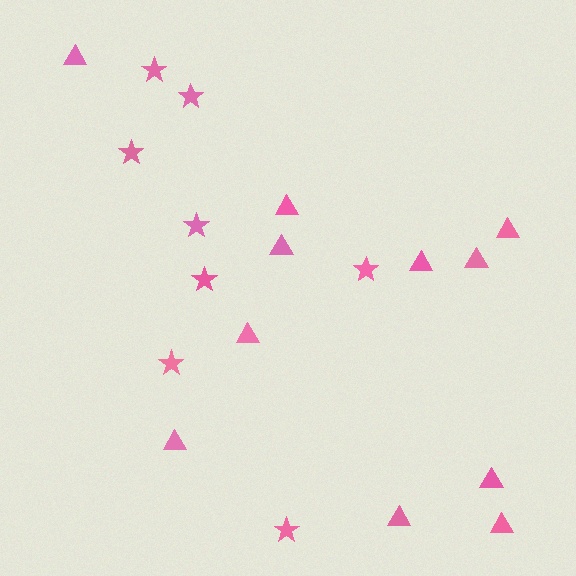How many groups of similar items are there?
There are 2 groups: one group of triangles (11) and one group of stars (8).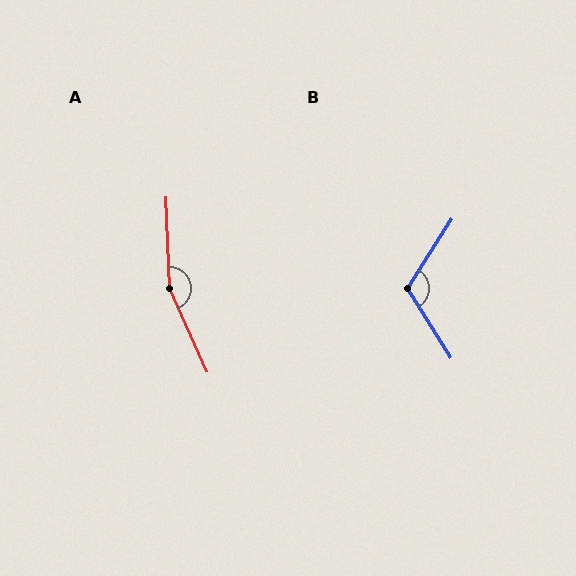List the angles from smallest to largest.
B (116°), A (158°).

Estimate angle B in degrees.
Approximately 116 degrees.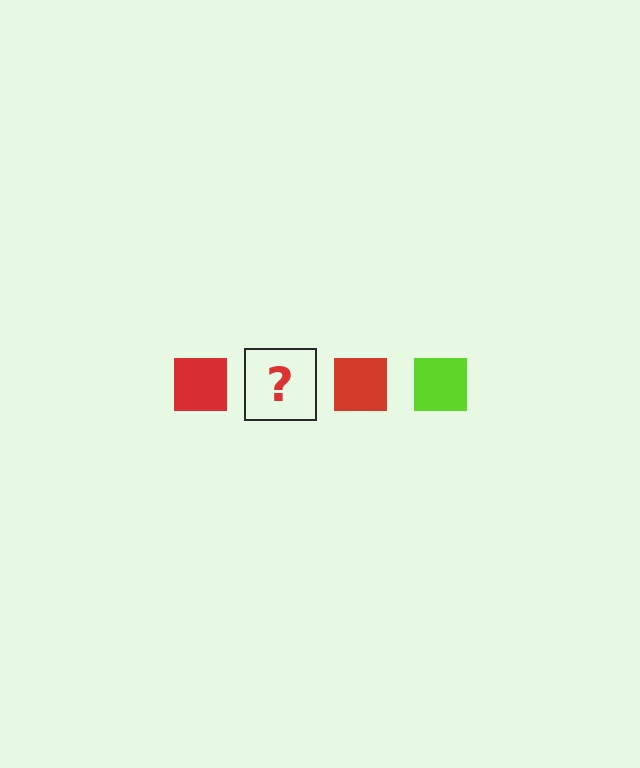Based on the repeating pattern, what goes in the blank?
The blank should be a lime square.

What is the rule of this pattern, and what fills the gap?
The rule is that the pattern cycles through red, lime squares. The gap should be filled with a lime square.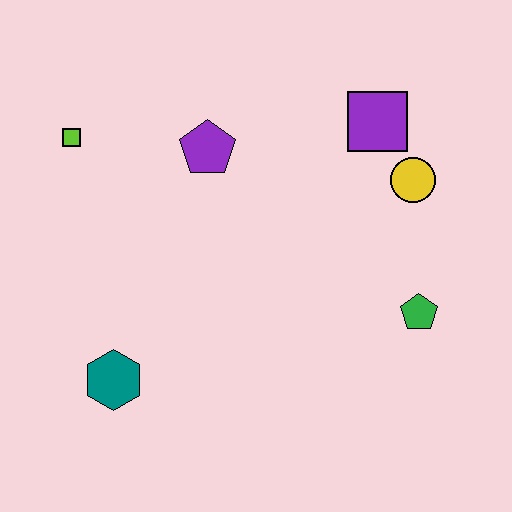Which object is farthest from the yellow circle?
The teal hexagon is farthest from the yellow circle.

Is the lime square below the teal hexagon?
No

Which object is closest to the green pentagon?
The yellow circle is closest to the green pentagon.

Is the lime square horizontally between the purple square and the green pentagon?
No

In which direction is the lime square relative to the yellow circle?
The lime square is to the left of the yellow circle.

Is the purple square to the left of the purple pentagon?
No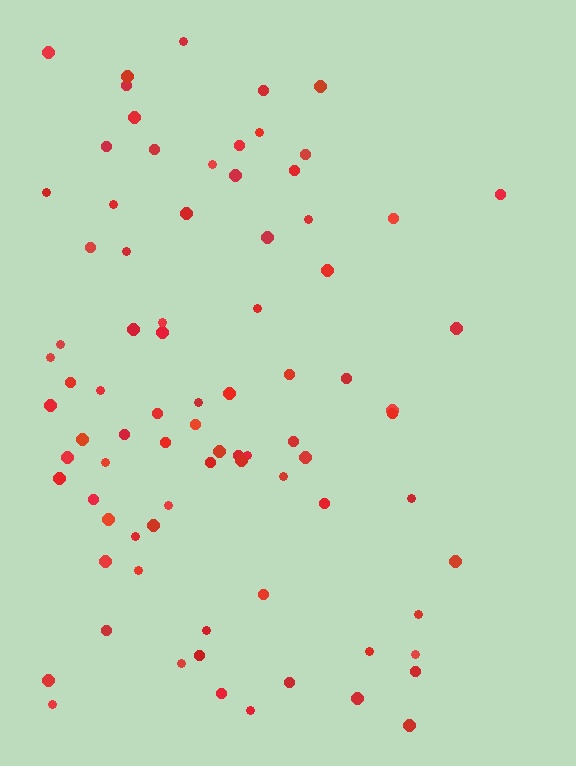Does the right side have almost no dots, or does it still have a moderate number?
Still a moderate number, just noticeably fewer than the left.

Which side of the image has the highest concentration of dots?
The left.